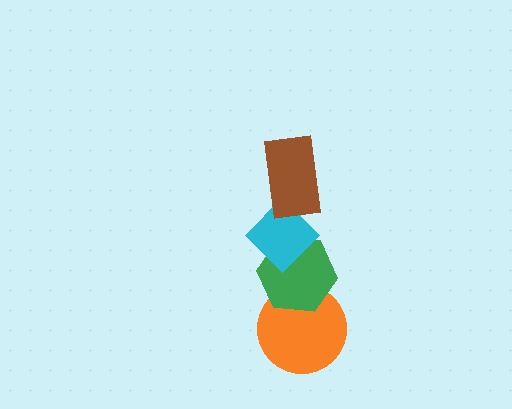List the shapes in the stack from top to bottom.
From top to bottom: the brown rectangle, the cyan diamond, the green hexagon, the orange circle.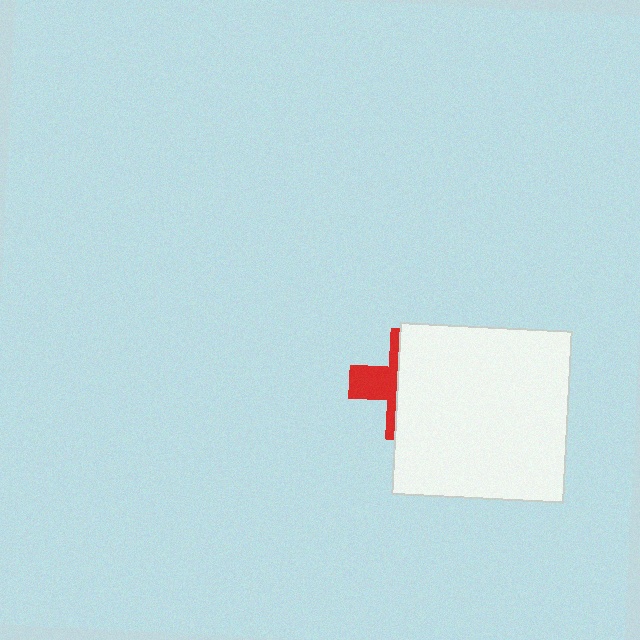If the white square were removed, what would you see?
You would see the complete red cross.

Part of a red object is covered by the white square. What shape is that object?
It is a cross.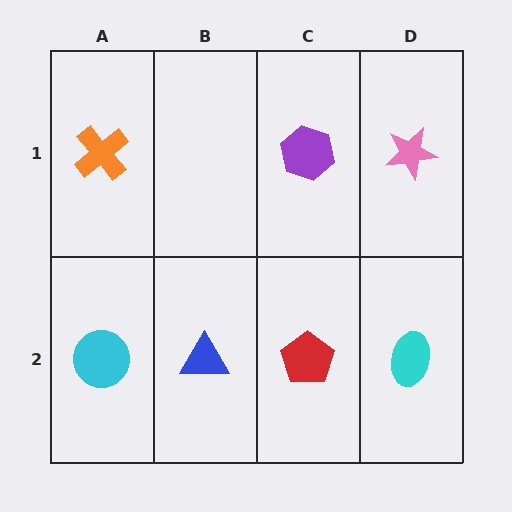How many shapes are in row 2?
4 shapes.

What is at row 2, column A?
A cyan circle.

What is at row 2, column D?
A cyan ellipse.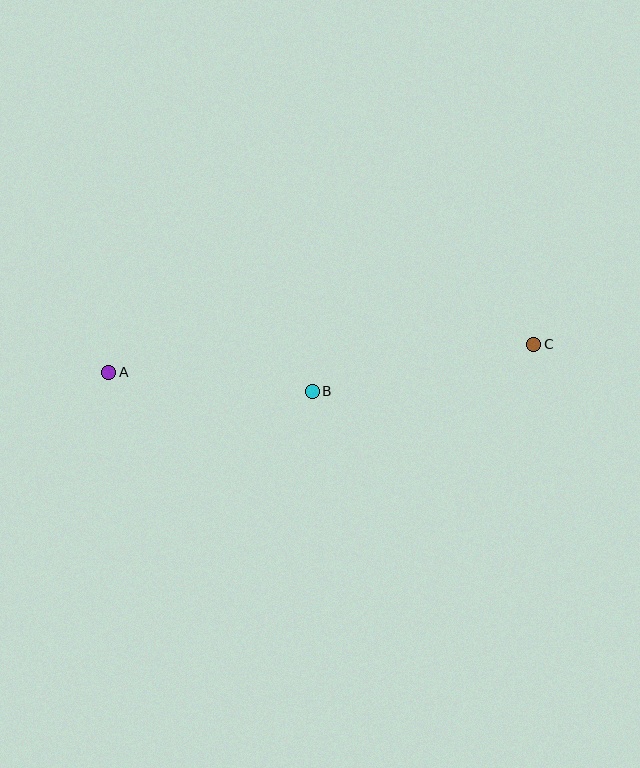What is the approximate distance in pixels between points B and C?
The distance between B and C is approximately 226 pixels.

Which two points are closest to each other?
Points A and B are closest to each other.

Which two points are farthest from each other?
Points A and C are farthest from each other.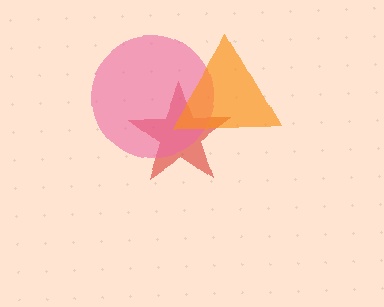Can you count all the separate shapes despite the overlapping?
Yes, there are 3 separate shapes.